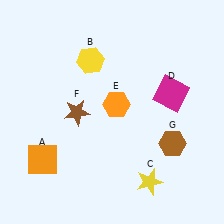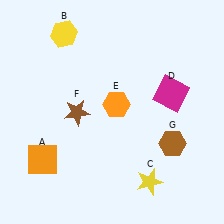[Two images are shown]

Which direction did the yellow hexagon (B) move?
The yellow hexagon (B) moved left.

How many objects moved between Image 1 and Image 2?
1 object moved between the two images.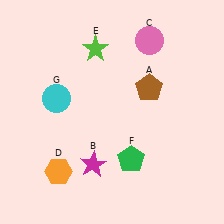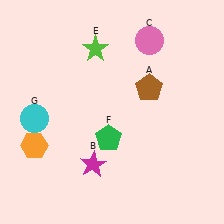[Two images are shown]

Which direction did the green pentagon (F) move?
The green pentagon (F) moved left.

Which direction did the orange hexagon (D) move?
The orange hexagon (D) moved up.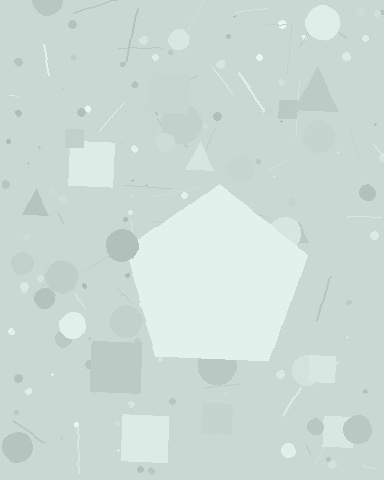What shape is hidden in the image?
A pentagon is hidden in the image.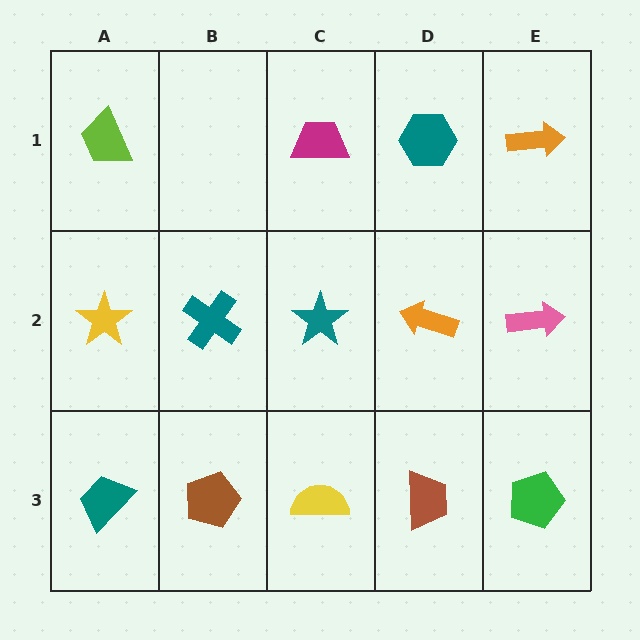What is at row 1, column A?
A lime trapezoid.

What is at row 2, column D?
An orange arrow.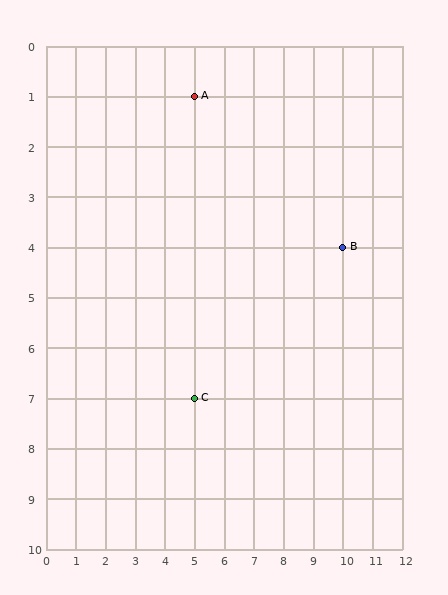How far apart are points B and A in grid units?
Points B and A are 5 columns and 3 rows apart (about 5.8 grid units diagonally).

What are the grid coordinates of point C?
Point C is at grid coordinates (5, 7).